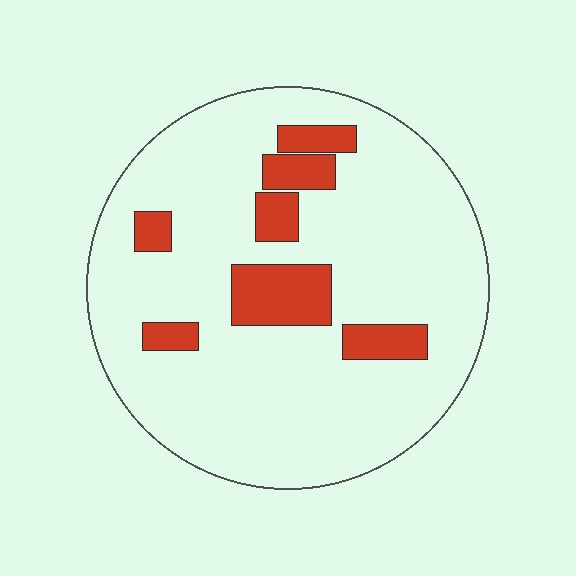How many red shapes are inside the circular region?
7.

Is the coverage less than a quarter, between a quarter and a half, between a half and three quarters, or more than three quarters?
Less than a quarter.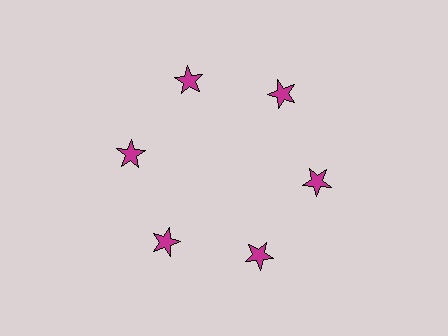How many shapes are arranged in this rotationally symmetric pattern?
There are 6 shapes, arranged in 6 groups of 1.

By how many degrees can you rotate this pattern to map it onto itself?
The pattern maps onto itself every 60 degrees of rotation.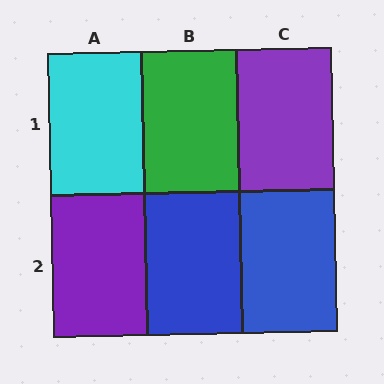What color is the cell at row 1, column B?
Green.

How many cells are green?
1 cell is green.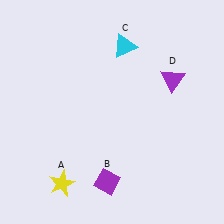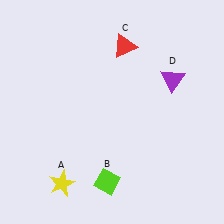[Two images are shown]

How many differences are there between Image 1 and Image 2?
There are 2 differences between the two images.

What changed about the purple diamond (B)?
In Image 1, B is purple. In Image 2, it changed to lime.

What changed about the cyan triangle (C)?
In Image 1, C is cyan. In Image 2, it changed to red.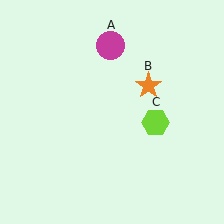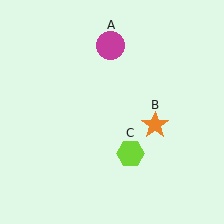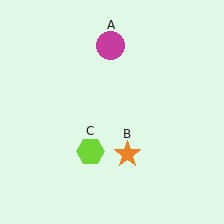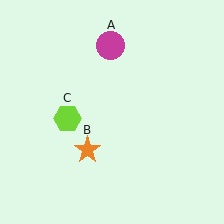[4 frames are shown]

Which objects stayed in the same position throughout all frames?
Magenta circle (object A) remained stationary.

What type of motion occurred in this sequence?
The orange star (object B), lime hexagon (object C) rotated clockwise around the center of the scene.